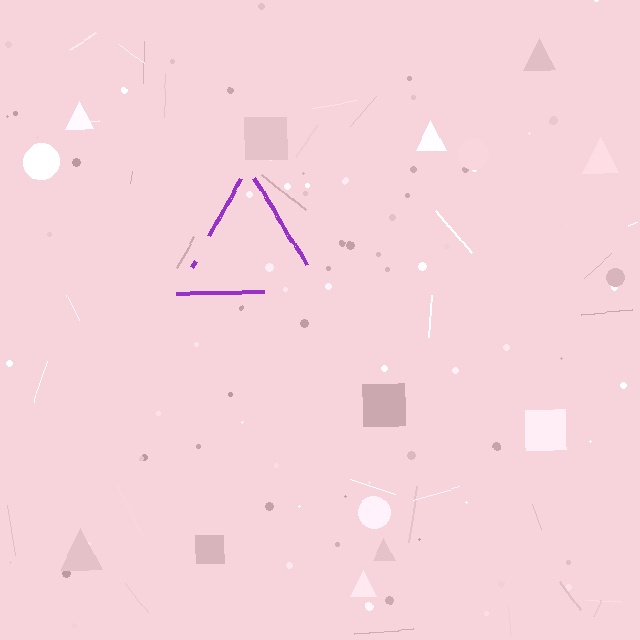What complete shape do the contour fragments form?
The contour fragments form a triangle.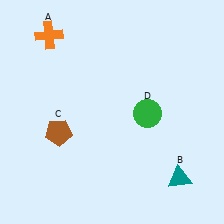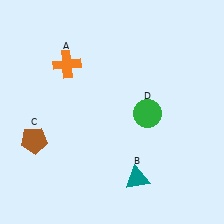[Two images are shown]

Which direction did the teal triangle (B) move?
The teal triangle (B) moved left.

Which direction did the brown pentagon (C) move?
The brown pentagon (C) moved left.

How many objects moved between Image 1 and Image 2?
3 objects moved between the two images.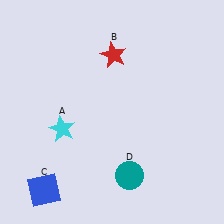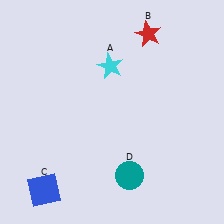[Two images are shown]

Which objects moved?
The objects that moved are: the cyan star (A), the red star (B).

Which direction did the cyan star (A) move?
The cyan star (A) moved up.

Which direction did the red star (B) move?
The red star (B) moved right.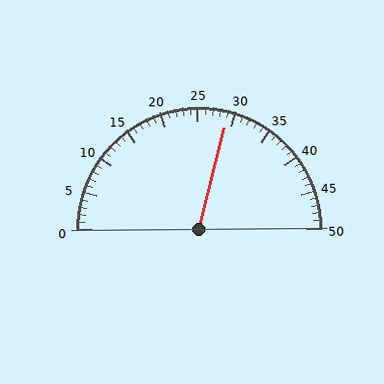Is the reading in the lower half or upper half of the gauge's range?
The reading is in the upper half of the range (0 to 50).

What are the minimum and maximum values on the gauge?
The gauge ranges from 0 to 50.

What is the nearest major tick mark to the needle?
The nearest major tick mark is 30.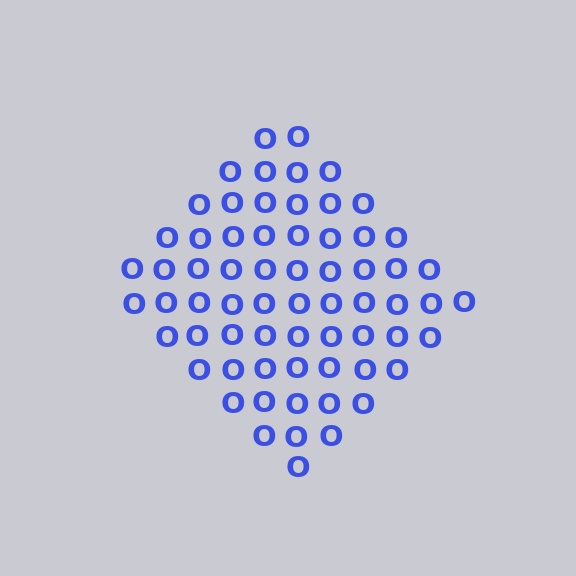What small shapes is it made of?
It is made of small letter O's.